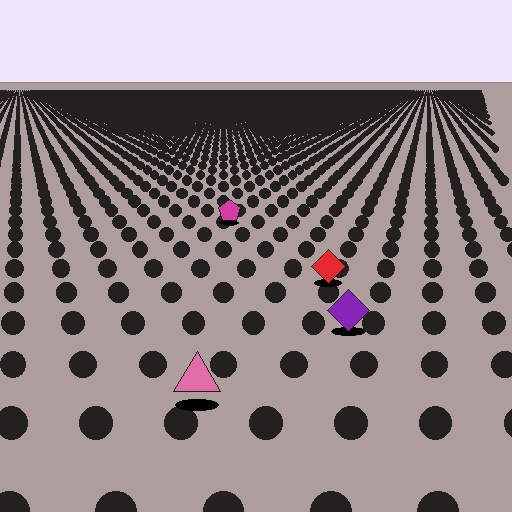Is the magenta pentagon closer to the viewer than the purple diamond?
No. The purple diamond is closer — you can tell from the texture gradient: the ground texture is coarser near it.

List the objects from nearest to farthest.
From nearest to farthest: the pink triangle, the purple diamond, the red diamond, the magenta pentagon.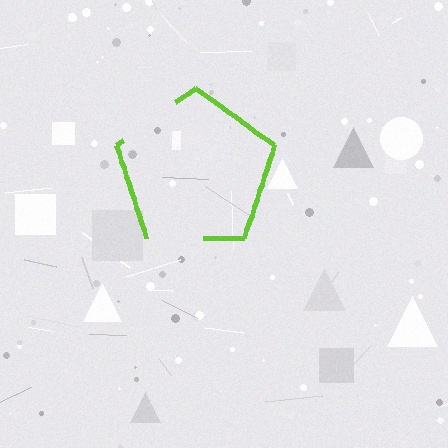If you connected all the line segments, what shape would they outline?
They would outline a pentagon.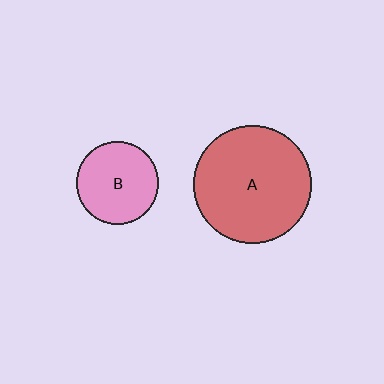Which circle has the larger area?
Circle A (red).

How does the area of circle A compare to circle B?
Approximately 2.1 times.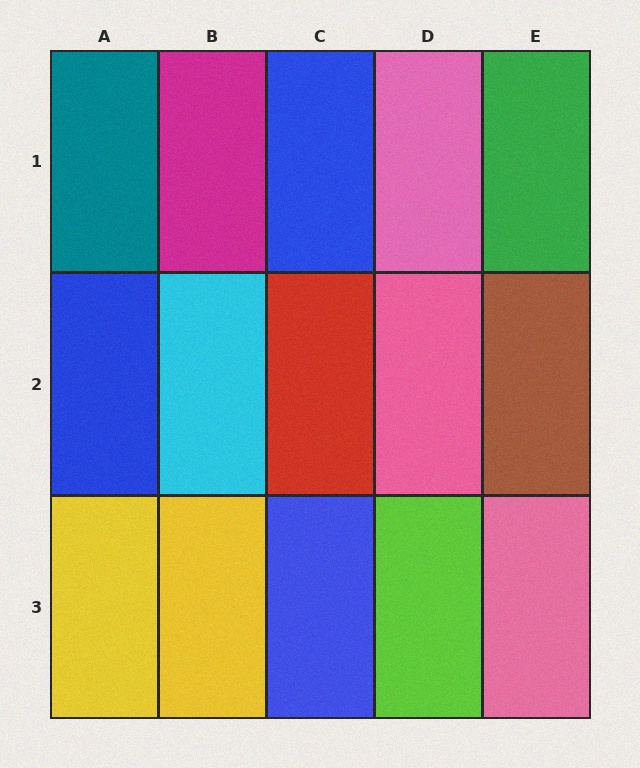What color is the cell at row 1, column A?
Teal.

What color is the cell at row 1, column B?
Magenta.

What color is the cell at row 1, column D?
Pink.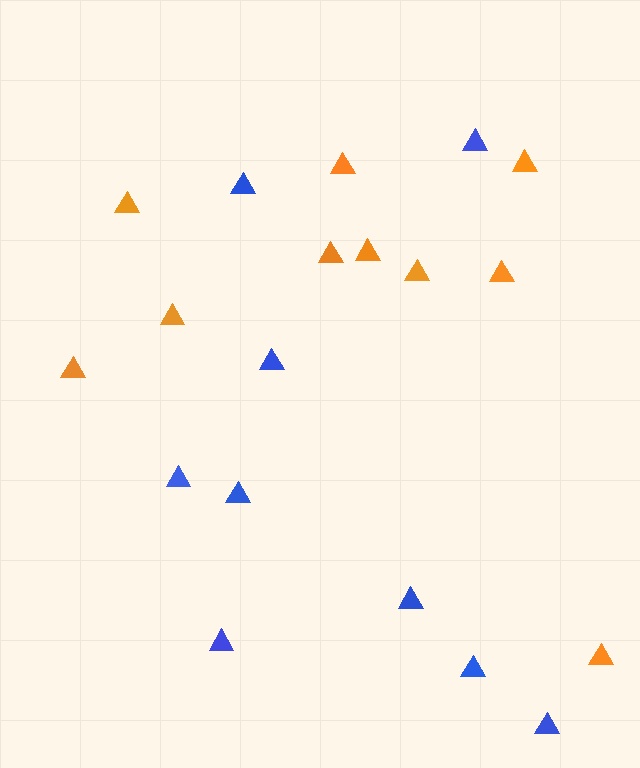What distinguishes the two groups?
There are 2 groups: one group of blue triangles (9) and one group of orange triangles (10).